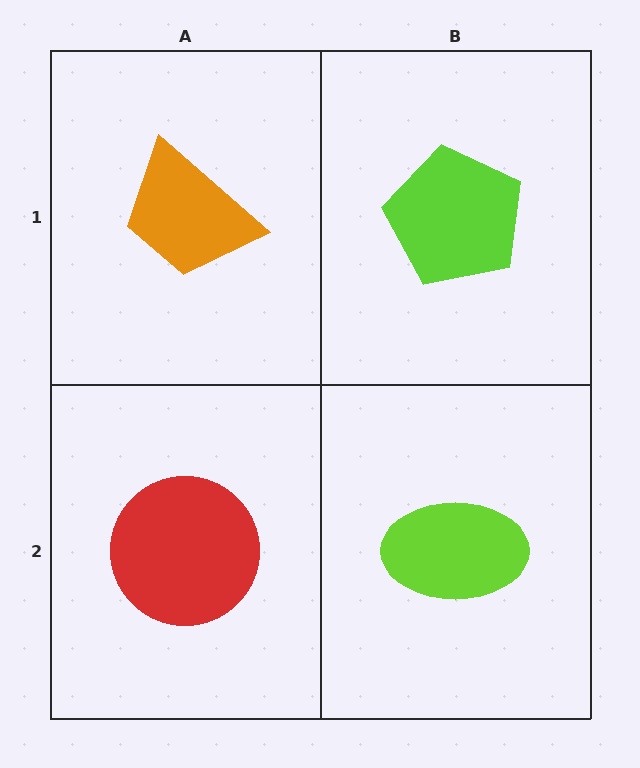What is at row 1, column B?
A lime pentagon.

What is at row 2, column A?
A red circle.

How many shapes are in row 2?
2 shapes.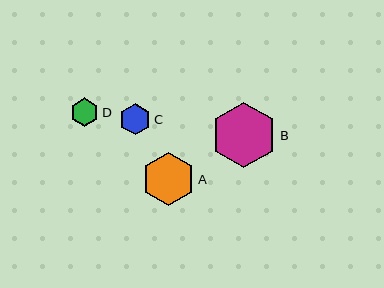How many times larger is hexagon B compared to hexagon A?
Hexagon B is approximately 1.2 times the size of hexagon A.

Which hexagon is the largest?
Hexagon B is the largest with a size of approximately 65 pixels.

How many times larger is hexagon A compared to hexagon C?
Hexagon A is approximately 1.7 times the size of hexagon C.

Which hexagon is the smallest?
Hexagon D is the smallest with a size of approximately 29 pixels.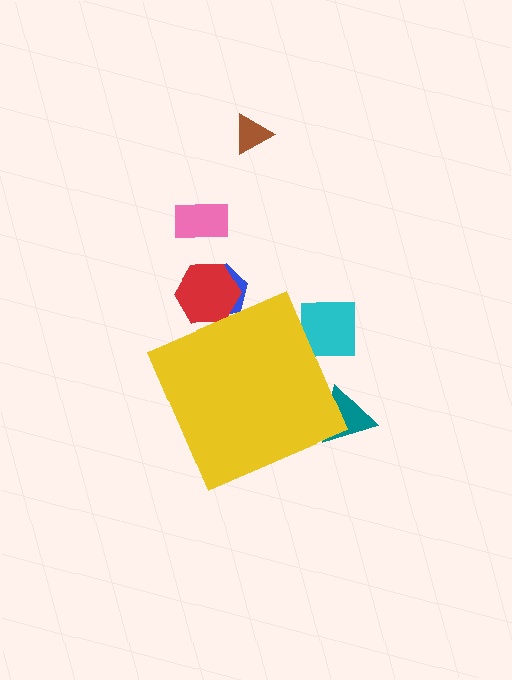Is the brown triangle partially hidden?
No, the brown triangle is fully visible.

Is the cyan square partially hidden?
Yes, the cyan square is partially hidden behind the yellow diamond.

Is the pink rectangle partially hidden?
No, the pink rectangle is fully visible.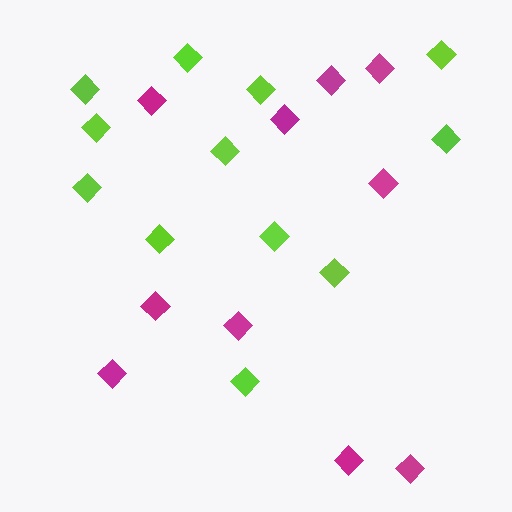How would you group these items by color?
There are 2 groups: one group of lime diamonds (12) and one group of magenta diamonds (10).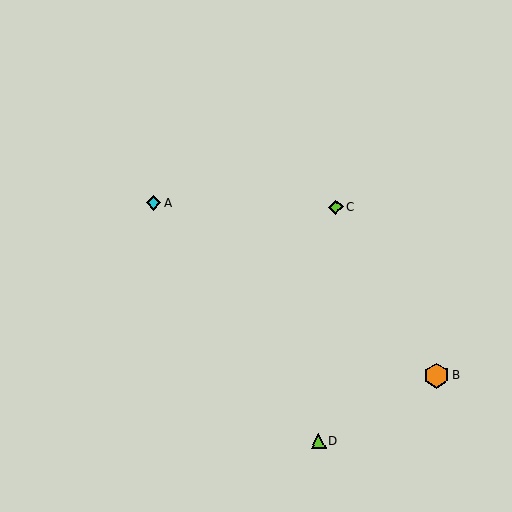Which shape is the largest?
The orange hexagon (labeled B) is the largest.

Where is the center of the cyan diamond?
The center of the cyan diamond is at (154, 203).